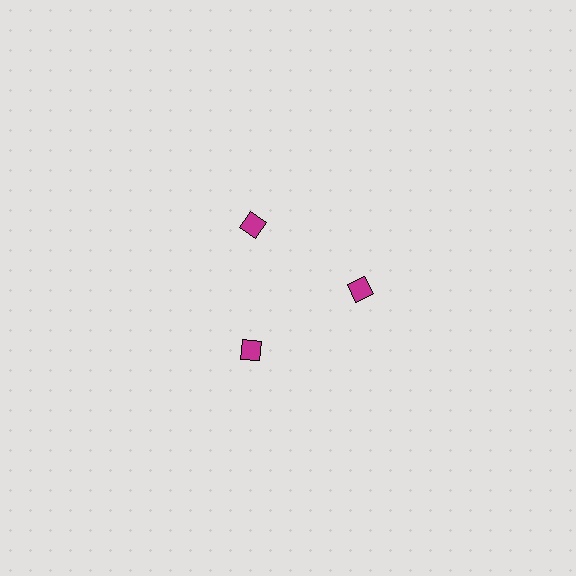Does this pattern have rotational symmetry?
Yes, this pattern has 3-fold rotational symmetry. It looks the same after rotating 120 degrees around the center.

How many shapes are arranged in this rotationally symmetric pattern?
There are 3 shapes, arranged in 3 groups of 1.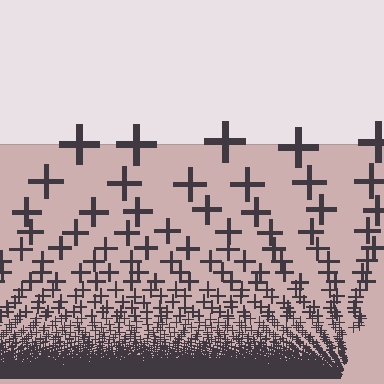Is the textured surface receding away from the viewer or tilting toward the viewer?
The surface appears to tilt toward the viewer. Texture elements get larger and sparser toward the top.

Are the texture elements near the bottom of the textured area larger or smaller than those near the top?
Smaller. The gradient is inverted — elements near the bottom are smaller and denser.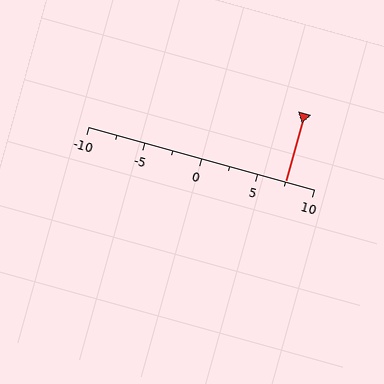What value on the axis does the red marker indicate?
The marker indicates approximately 7.5.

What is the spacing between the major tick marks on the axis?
The major ticks are spaced 5 apart.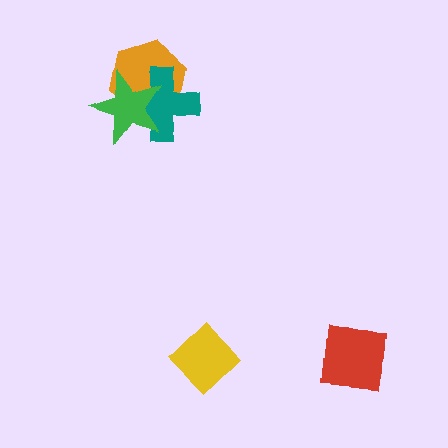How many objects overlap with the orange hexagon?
2 objects overlap with the orange hexagon.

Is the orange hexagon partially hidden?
Yes, it is partially covered by another shape.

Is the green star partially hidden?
No, no other shape covers it.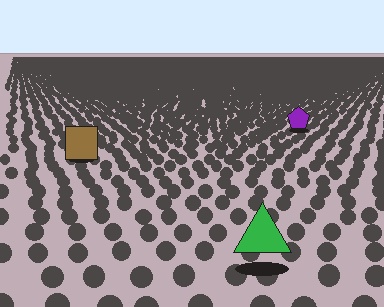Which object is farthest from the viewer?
The purple pentagon is farthest from the viewer. It appears smaller and the ground texture around it is denser.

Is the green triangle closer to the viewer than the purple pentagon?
Yes. The green triangle is closer — you can tell from the texture gradient: the ground texture is coarser near it.